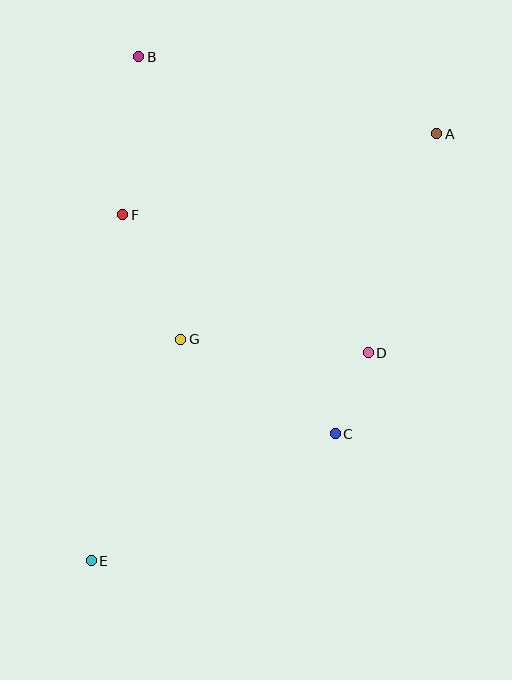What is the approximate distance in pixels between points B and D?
The distance between B and D is approximately 375 pixels.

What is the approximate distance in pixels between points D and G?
The distance between D and G is approximately 188 pixels.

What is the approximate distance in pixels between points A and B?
The distance between A and B is approximately 308 pixels.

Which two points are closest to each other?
Points C and D are closest to each other.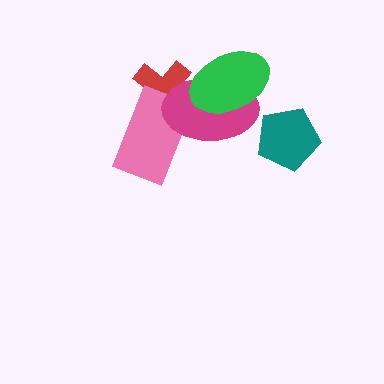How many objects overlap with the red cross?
3 objects overlap with the red cross.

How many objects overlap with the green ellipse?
2 objects overlap with the green ellipse.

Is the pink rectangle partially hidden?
Yes, it is partially covered by another shape.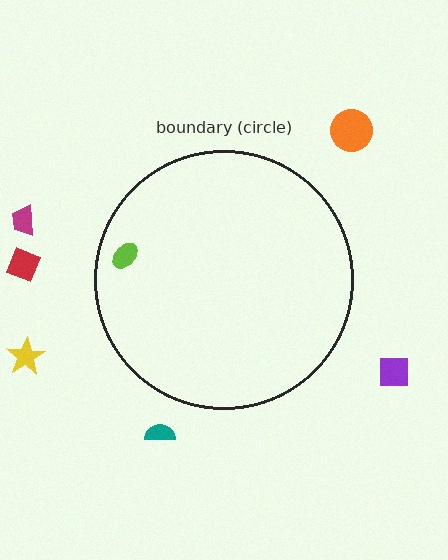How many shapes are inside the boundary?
1 inside, 6 outside.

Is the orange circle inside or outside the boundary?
Outside.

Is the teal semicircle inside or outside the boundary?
Outside.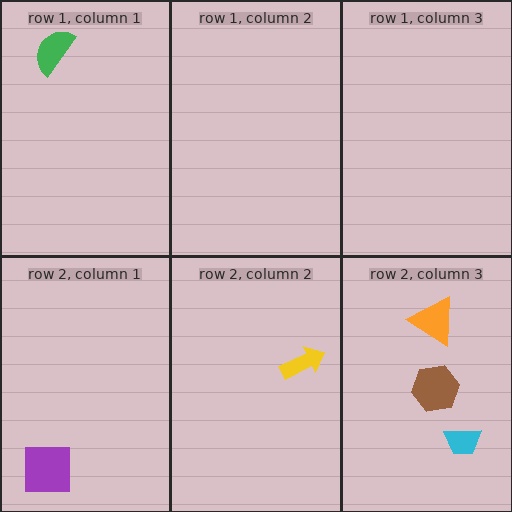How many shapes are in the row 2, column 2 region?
1.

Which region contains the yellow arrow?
The row 2, column 2 region.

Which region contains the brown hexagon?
The row 2, column 3 region.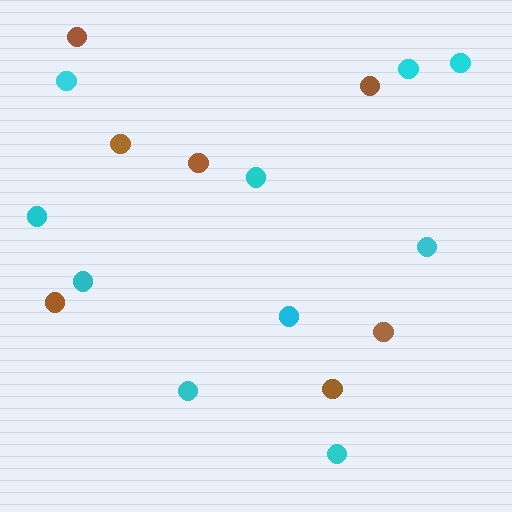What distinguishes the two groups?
There are 2 groups: one group of brown circles (7) and one group of cyan circles (10).